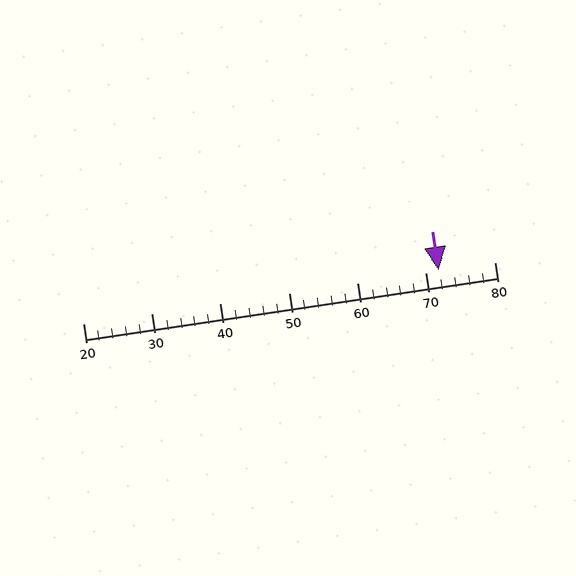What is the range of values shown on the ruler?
The ruler shows values from 20 to 80.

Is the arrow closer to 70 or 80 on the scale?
The arrow is closer to 70.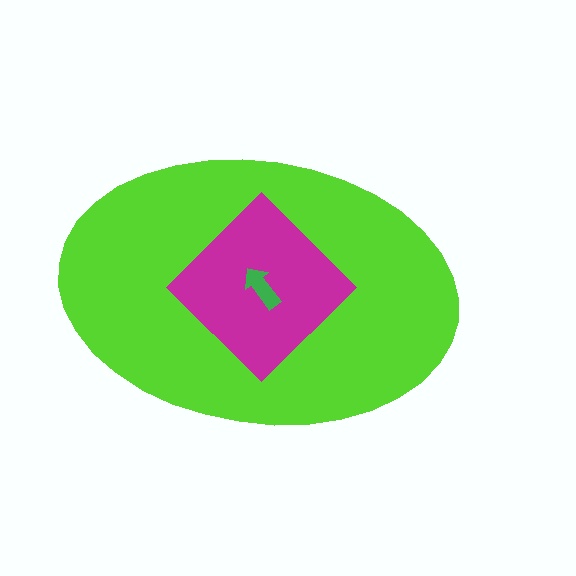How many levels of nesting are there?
3.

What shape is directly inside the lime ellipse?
The magenta diamond.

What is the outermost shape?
The lime ellipse.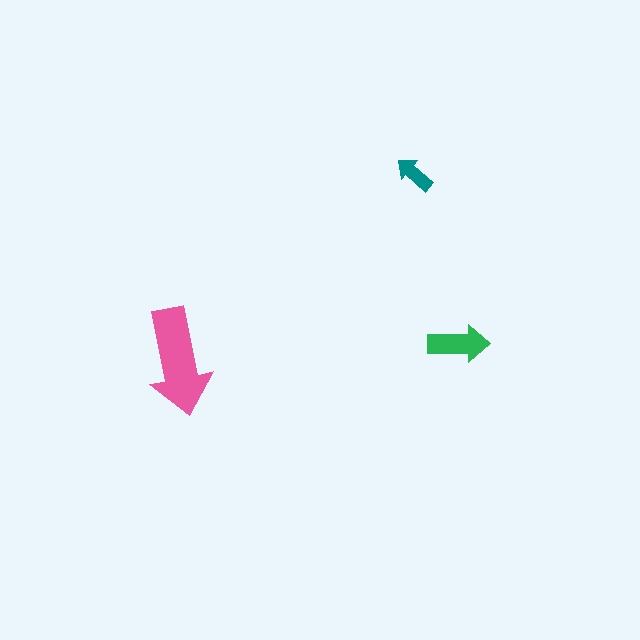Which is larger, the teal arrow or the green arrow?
The green one.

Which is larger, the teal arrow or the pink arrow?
The pink one.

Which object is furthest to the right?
The green arrow is rightmost.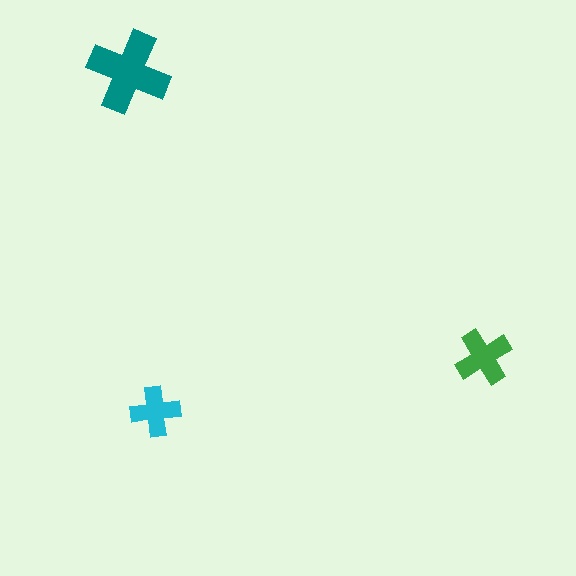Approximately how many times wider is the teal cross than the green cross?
About 1.5 times wider.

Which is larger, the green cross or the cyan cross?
The green one.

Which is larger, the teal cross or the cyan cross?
The teal one.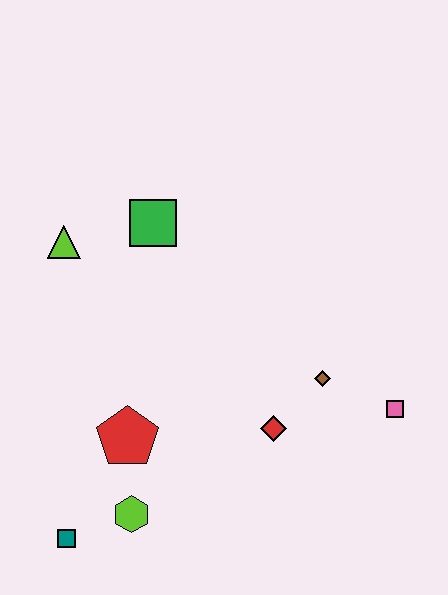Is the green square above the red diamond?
Yes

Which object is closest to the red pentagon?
The lime hexagon is closest to the red pentagon.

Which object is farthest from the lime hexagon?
The green square is farthest from the lime hexagon.